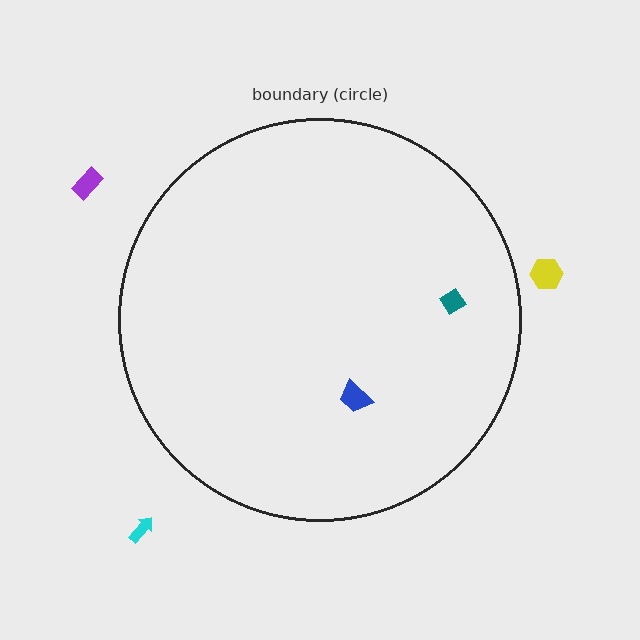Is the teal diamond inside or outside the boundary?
Inside.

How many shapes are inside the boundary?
2 inside, 3 outside.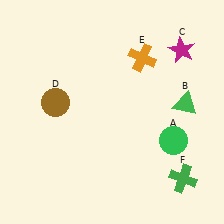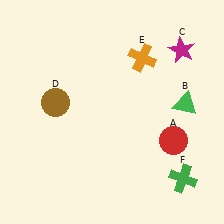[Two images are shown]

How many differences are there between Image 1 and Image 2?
There is 1 difference between the two images.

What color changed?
The circle (A) changed from green in Image 1 to red in Image 2.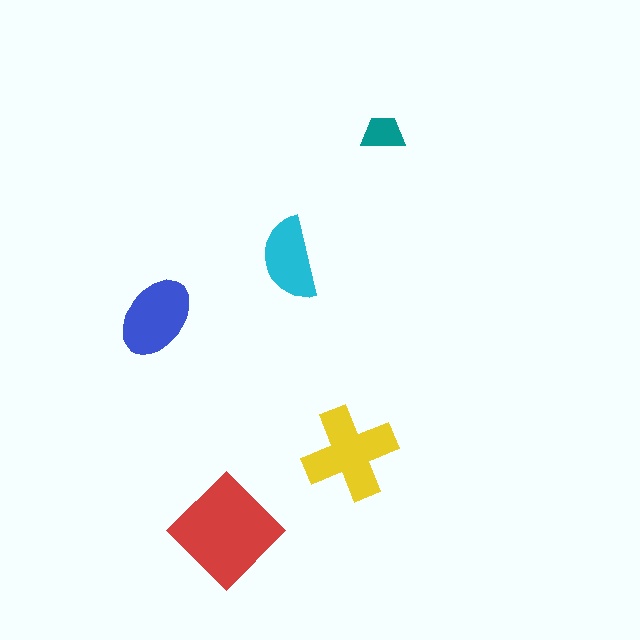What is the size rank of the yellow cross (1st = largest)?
2nd.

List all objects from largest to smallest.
The red diamond, the yellow cross, the blue ellipse, the cyan semicircle, the teal trapezoid.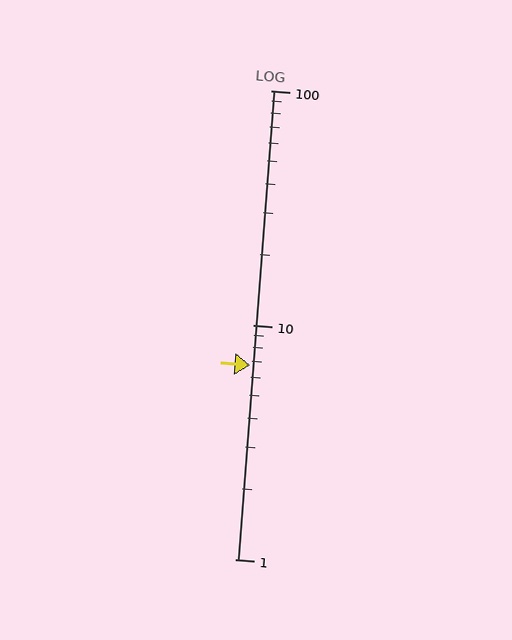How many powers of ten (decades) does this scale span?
The scale spans 2 decades, from 1 to 100.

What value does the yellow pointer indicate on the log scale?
The pointer indicates approximately 6.7.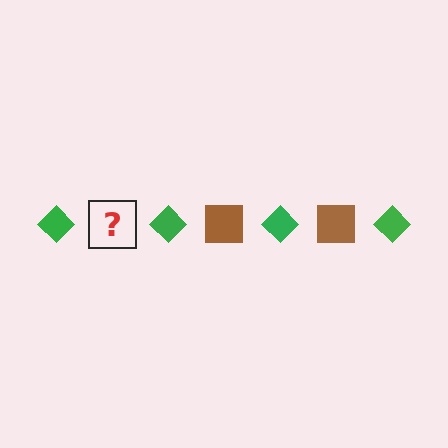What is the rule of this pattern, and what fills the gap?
The rule is that the pattern alternates between green diamond and brown square. The gap should be filled with a brown square.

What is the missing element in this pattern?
The missing element is a brown square.